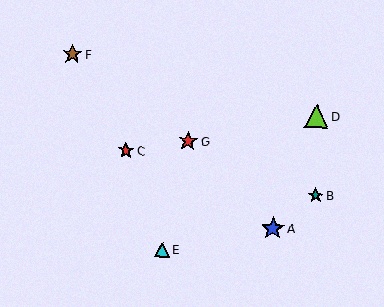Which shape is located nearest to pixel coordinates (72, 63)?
The brown star (labeled F) at (72, 54) is nearest to that location.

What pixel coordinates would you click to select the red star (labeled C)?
Click at (126, 150) to select the red star C.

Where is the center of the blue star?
The center of the blue star is at (273, 229).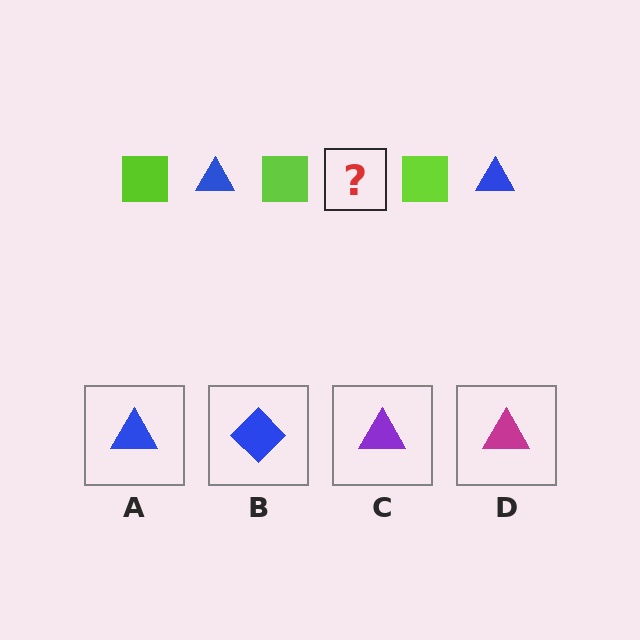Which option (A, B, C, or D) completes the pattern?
A.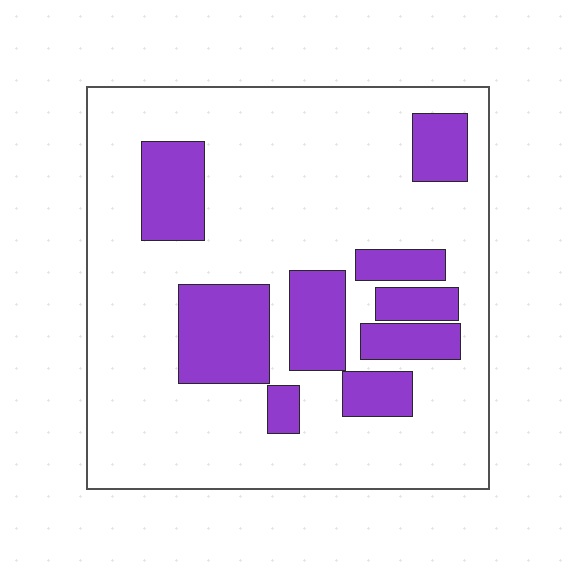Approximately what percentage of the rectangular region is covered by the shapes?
Approximately 25%.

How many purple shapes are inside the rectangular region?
9.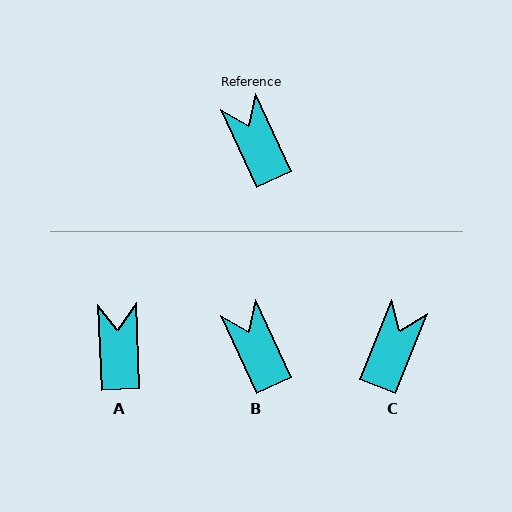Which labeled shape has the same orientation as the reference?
B.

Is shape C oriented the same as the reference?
No, it is off by about 47 degrees.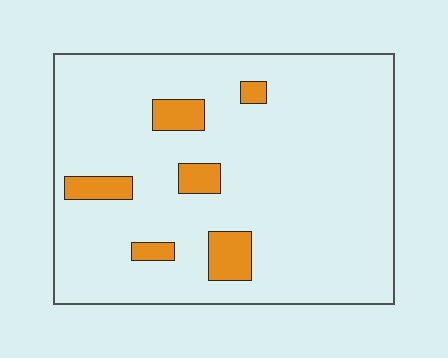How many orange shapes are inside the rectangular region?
6.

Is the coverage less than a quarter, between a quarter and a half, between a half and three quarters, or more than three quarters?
Less than a quarter.